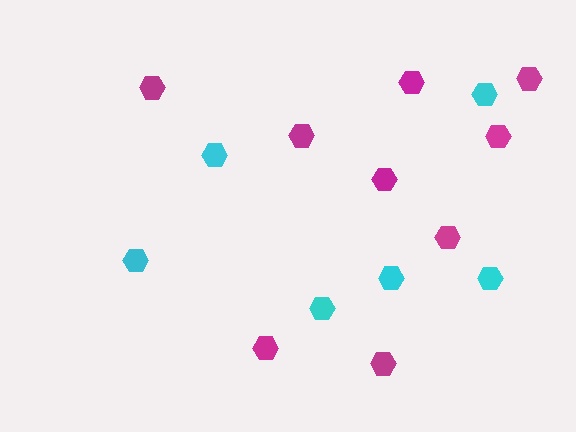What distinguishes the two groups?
There are 2 groups: one group of magenta hexagons (9) and one group of cyan hexagons (6).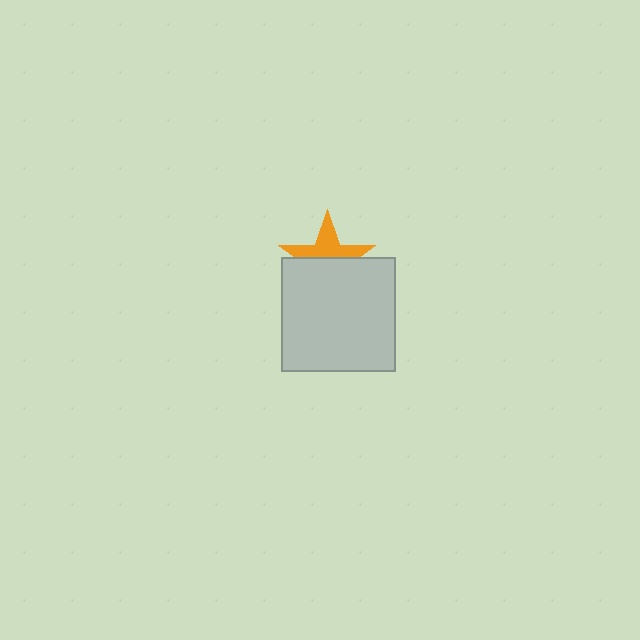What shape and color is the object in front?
The object in front is a light gray square.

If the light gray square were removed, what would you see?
You would see the complete orange star.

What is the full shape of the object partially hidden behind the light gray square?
The partially hidden object is an orange star.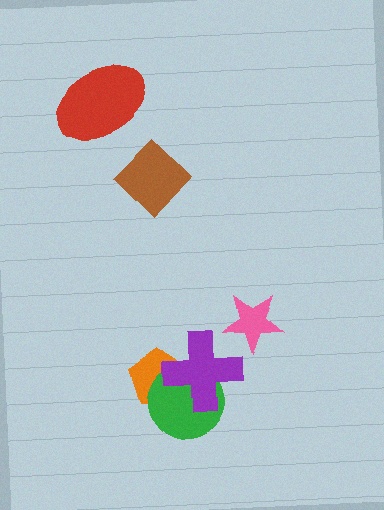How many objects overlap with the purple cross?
2 objects overlap with the purple cross.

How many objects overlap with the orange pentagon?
2 objects overlap with the orange pentagon.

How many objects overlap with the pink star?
0 objects overlap with the pink star.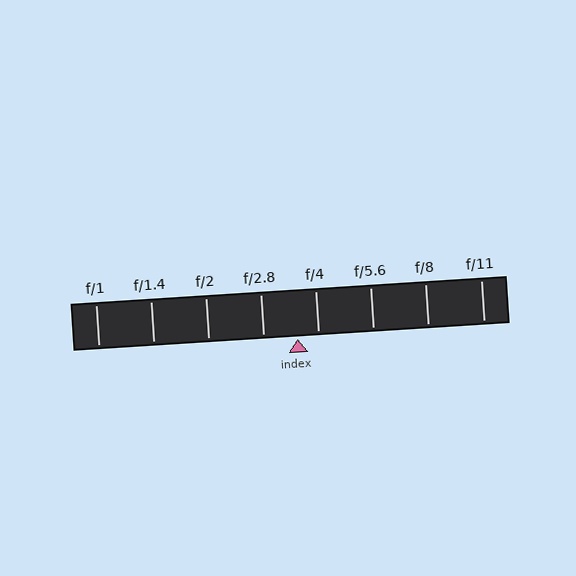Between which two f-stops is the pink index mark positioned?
The index mark is between f/2.8 and f/4.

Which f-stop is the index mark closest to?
The index mark is closest to f/4.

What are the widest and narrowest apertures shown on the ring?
The widest aperture shown is f/1 and the narrowest is f/11.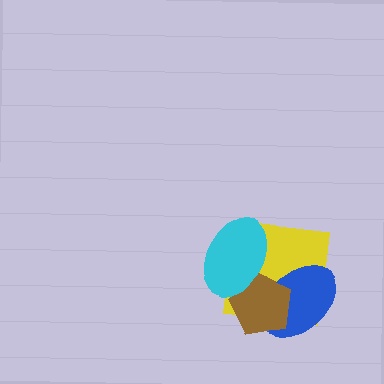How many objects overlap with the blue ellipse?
3 objects overlap with the blue ellipse.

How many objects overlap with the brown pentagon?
3 objects overlap with the brown pentagon.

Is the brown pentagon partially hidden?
Yes, it is partially covered by another shape.